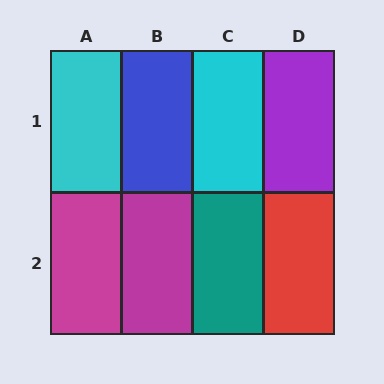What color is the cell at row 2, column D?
Red.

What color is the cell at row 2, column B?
Magenta.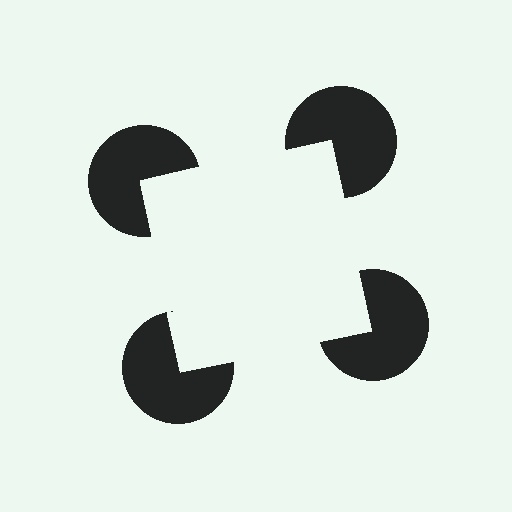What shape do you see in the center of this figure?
An illusory square — its edges are inferred from the aligned wedge cuts in the pac-man discs, not physically drawn.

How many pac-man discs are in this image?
There are 4 — one at each vertex of the illusory square.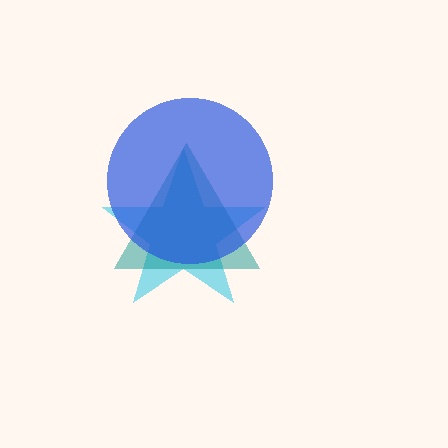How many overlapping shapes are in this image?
There are 3 overlapping shapes in the image.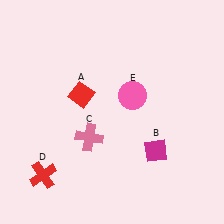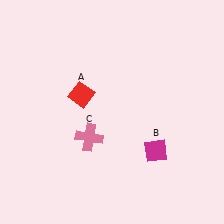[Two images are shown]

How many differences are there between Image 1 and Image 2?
There are 2 differences between the two images.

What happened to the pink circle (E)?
The pink circle (E) was removed in Image 2. It was in the top-right area of Image 1.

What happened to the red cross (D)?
The red cross (D) was removed in Image 2. It was in the bottom-left area of Image 1.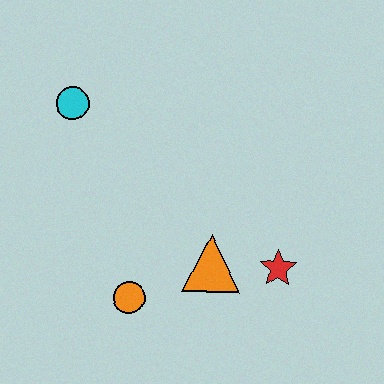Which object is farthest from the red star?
The cyan circle is farthest from the red star.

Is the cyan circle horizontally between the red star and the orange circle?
No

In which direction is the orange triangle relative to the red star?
The orange triangle is to the left of the red star.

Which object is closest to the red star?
The orange triangle is closest to the red star.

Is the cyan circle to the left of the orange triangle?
Yes